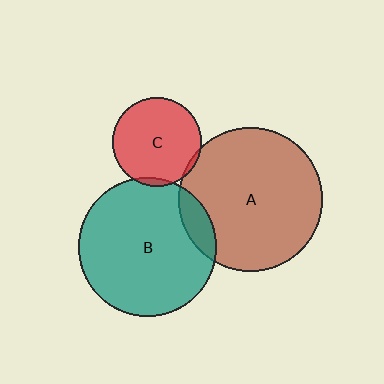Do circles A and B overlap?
Yes.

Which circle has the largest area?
Circle A (brown).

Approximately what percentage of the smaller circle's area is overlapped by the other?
Approximately 10%.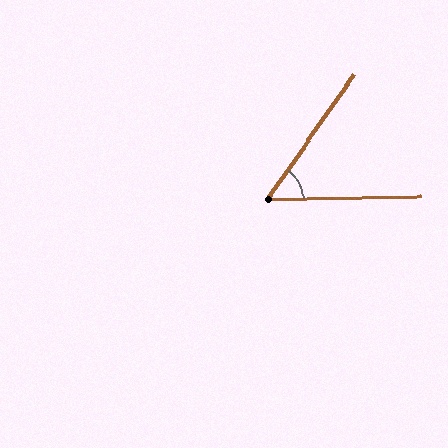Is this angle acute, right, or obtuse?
It is acute.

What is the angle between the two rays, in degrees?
Approximately 54 degrees.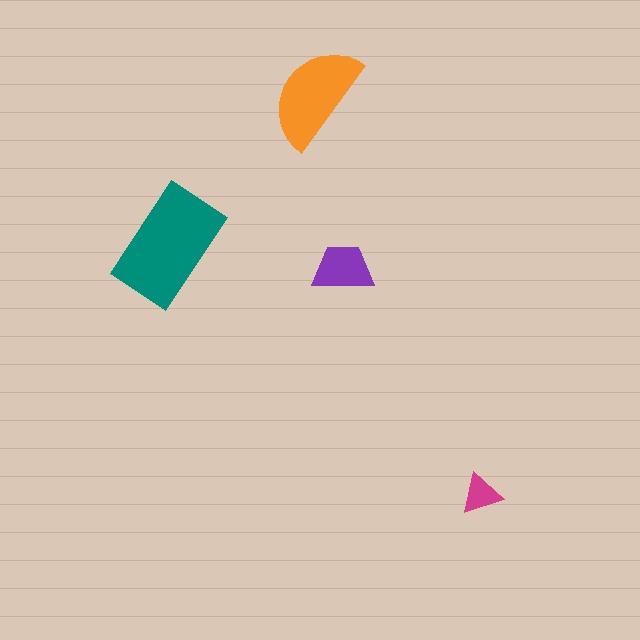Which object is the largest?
The teal rectangle.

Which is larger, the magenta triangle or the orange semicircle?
The orange semicircle.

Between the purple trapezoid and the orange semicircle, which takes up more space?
The orange semicircle.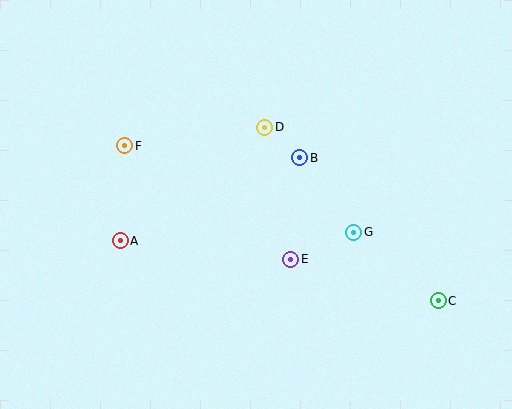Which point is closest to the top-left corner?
Point F is closest to the top-left corner.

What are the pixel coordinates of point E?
Point E is at (291, 260).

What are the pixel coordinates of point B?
Point B is at (300, 158).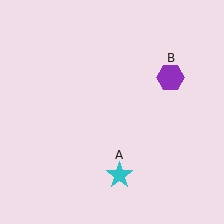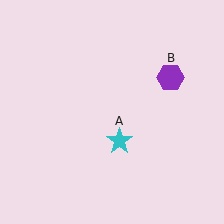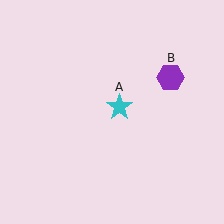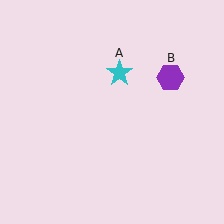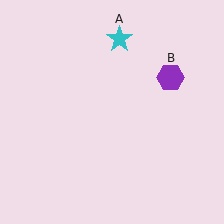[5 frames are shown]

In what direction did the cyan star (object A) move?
The cyan star (object A) moved up.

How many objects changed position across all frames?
1 object changed position: cyan star (object A).